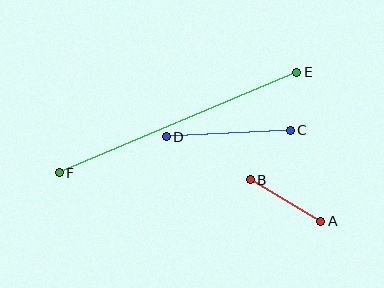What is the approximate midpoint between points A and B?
The midpoint is at approximately (285, 200) pixels.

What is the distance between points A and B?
The distance is approximately 82 pixels.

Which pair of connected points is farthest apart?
Points E and F are farthest apart.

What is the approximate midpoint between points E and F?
The midpoint is at approximately (178, 123) pixels.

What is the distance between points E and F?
The distance is approximately 258 pixels.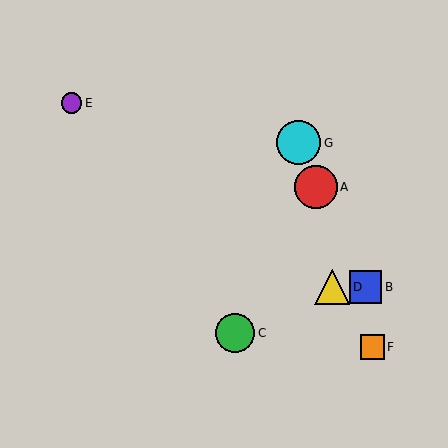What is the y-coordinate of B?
Object B is at y≈287.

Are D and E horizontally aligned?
No, D is at y≈287 and E is at y≈103.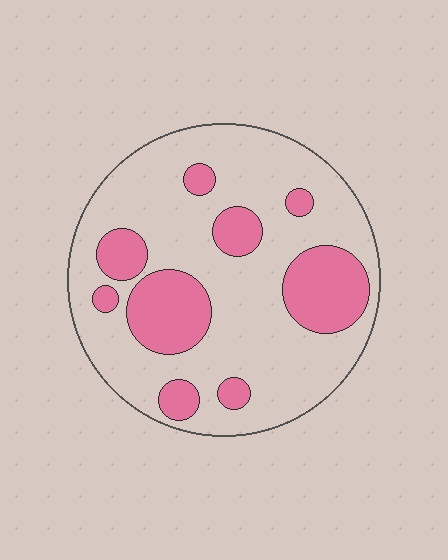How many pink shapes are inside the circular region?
9.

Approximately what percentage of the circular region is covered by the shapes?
Approximately 25%.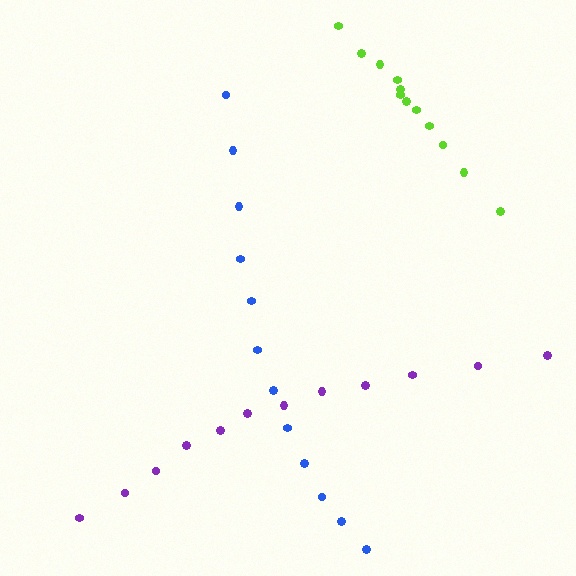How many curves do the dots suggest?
There are 3 distinct paths.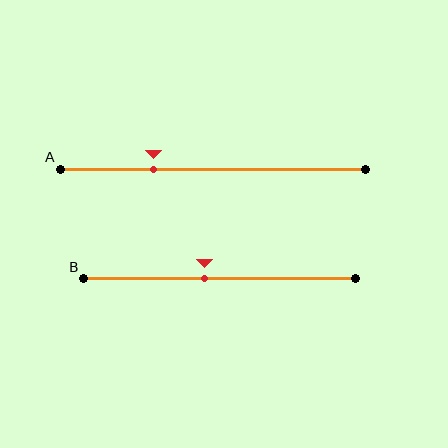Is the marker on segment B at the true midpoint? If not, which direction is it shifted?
No, the marker on segment B is shifted to the left by about 6% of the segment length.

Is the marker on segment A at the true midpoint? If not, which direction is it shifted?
No, the marker on segment A is shifted to the left by about 19% of the segment length.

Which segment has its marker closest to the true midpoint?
Segment B has its marker closest to the true midpoint.